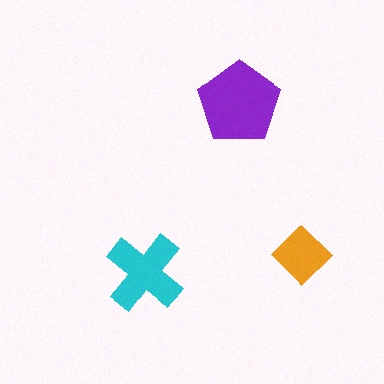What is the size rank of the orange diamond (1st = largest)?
3rd.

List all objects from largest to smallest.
The purple pentagon, the cyan cross, the orange diamond.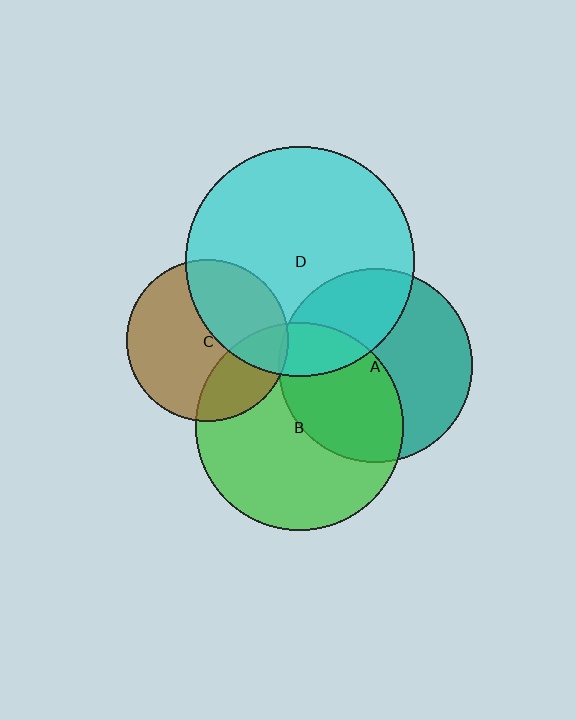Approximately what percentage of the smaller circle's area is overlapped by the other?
Approximately 5%.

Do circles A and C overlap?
Yes.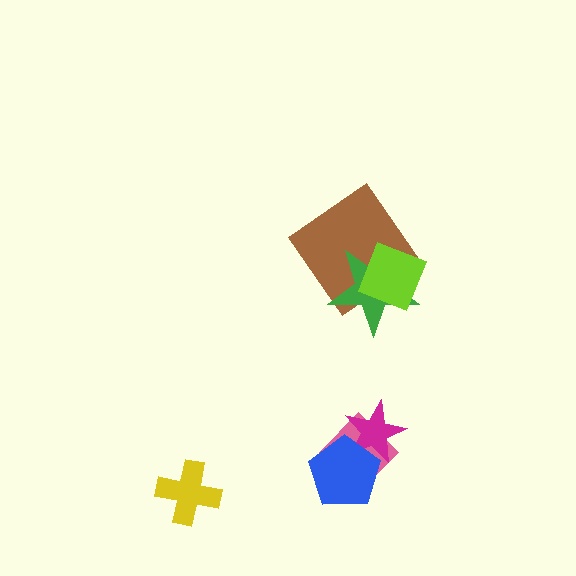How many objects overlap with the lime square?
2 objects overlap with the lime square.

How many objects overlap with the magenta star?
2 objects overlap with the magenta star.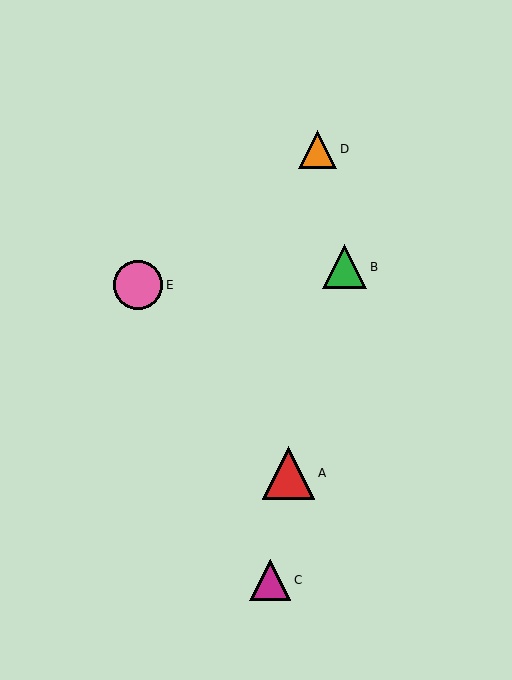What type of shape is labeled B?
Shape B is a green triangle.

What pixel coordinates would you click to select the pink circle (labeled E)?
Click at (138, 285) to select the pink circle E.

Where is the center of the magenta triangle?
The center of the magenta triangle is at (270, 580).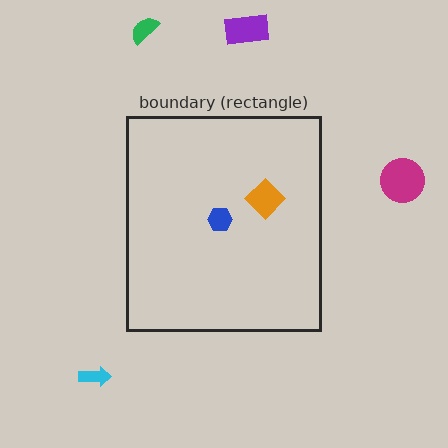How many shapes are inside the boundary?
2 inside, 4 outside.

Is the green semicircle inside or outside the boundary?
Outside.